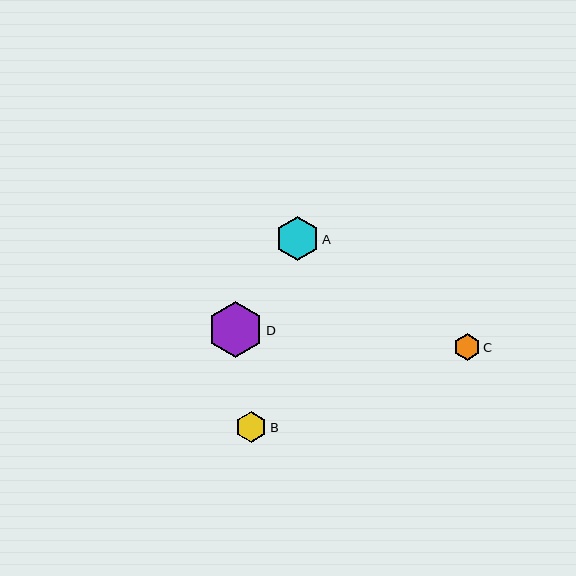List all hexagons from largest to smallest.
From largest to smallest: D, A, B, C.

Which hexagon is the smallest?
Hexagon C is the smallest with a size of approximately 27 pixels.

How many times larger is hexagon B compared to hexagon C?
Hexagon B is approximately 1.2 times the size of hexagon C.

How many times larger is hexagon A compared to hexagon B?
Hexagon A is approximately 1.4 times the size of hexagon B.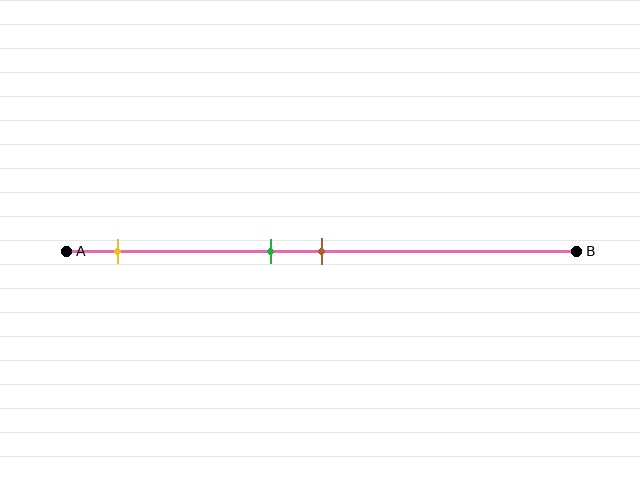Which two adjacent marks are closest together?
The green and brown marks are the closest adjacent pair.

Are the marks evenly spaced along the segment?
No, the marks are not evenly spaced.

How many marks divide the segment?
There are 3 marks dividing the segment.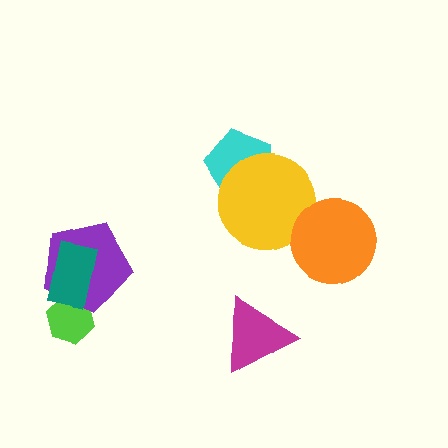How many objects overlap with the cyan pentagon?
1 object overlaps with the cyan pentagon.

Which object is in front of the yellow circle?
The orange circle is in front of the yellow circle.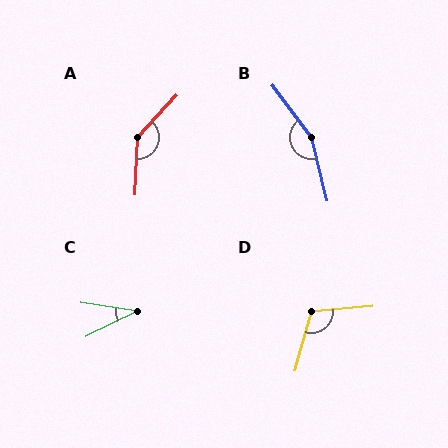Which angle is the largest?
B, at approximately 157 degrees.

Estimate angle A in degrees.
Approximately 140 degrees.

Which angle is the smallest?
C, at approximately 35 degrees.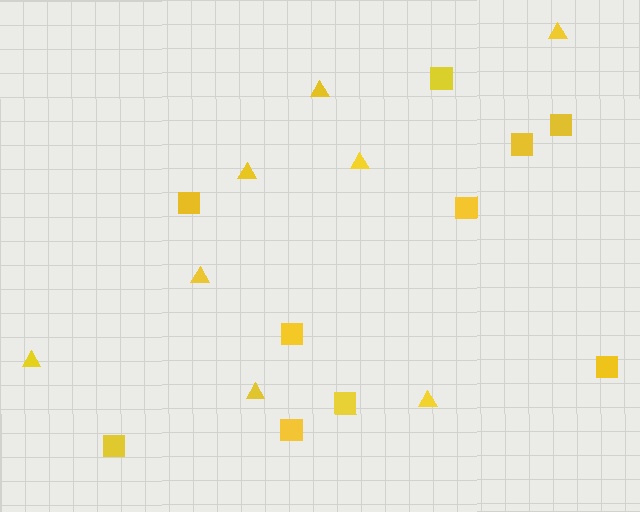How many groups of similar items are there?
There are 2 groups: one group of triangles (8) and one group of squares (10).